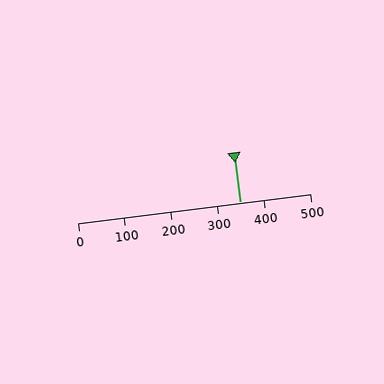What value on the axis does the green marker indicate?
The marker indicates approximately 350.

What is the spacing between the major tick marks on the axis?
The major ticks are spaced 100 apart.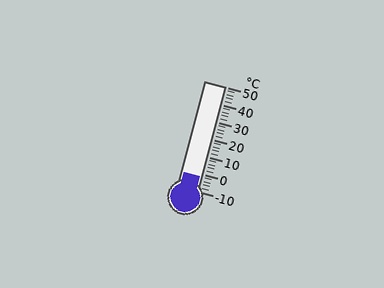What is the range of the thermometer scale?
The thermometer scale ranges from -10°C to 50°C.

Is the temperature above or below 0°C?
The temperature is below 0°C.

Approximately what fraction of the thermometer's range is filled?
The thermometer is filled to approximately 15% of its range.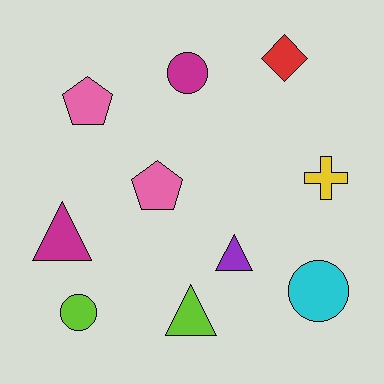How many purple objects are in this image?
There is 1 purple object.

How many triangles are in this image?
There are 3 triangles.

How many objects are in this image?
There are 10 objects.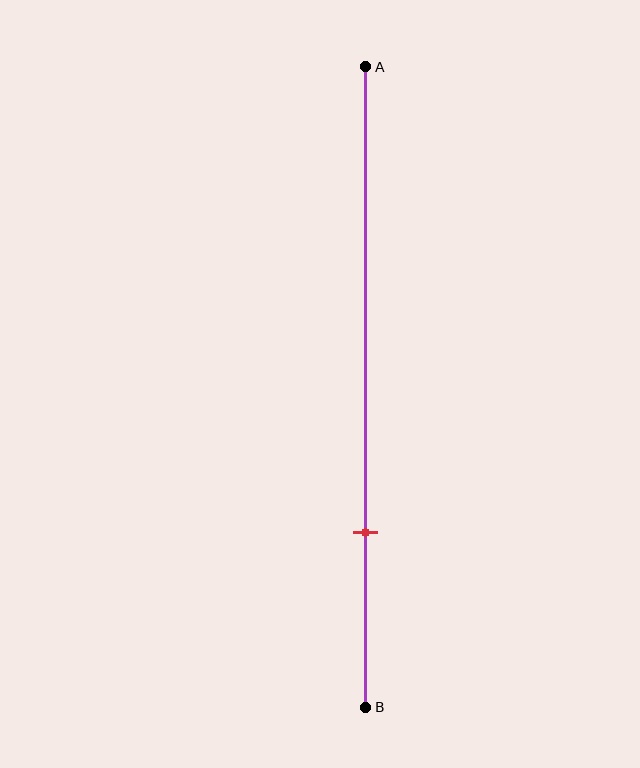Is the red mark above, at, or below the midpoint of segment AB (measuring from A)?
The red mark is below the midpoint of segment AB.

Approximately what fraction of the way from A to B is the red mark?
The red mark is approximately 75% of the way from A to B.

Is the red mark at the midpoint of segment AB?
No, the mark is at about 75% from A, not at the 50% midpoint.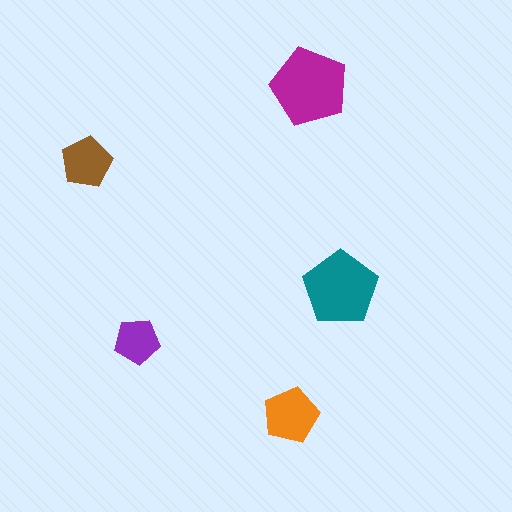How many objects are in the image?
There are 5 objects in the image.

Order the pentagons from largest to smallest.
the magenta one, the teal one, the orange one, the brown one, the purple one.